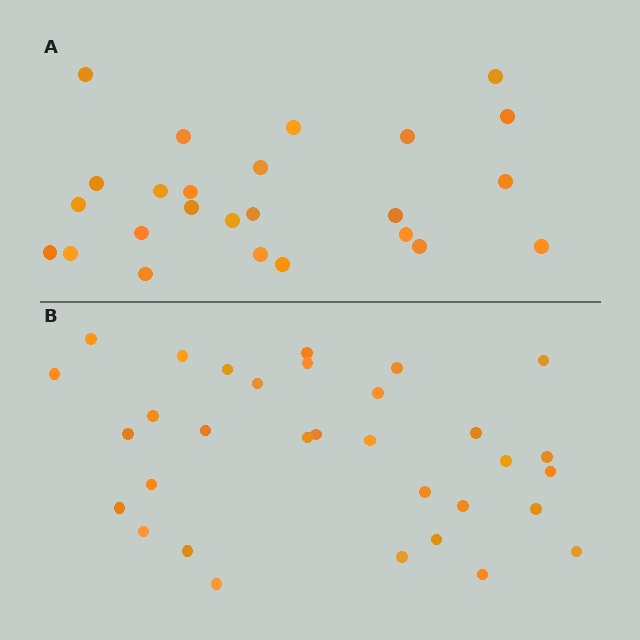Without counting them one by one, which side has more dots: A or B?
Region B (the bottom region) has more dots.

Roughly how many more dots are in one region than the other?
Region B has roughly 8 or so more dots than region A.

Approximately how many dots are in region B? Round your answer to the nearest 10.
About 30 dots. (The exact count is 32, which rounds to 30.)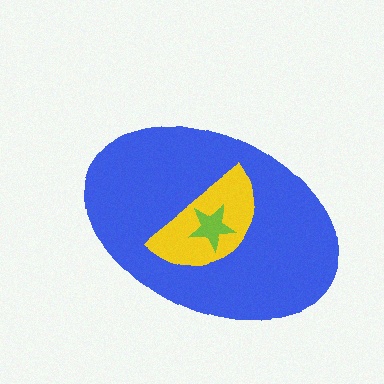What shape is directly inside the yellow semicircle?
The lime star.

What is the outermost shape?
The blue ellipse.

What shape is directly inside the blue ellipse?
The yellow semicircle.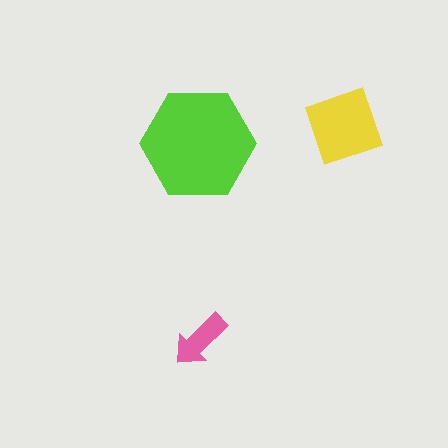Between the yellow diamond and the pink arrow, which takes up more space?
The yellow diamond.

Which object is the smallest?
The pink arrow.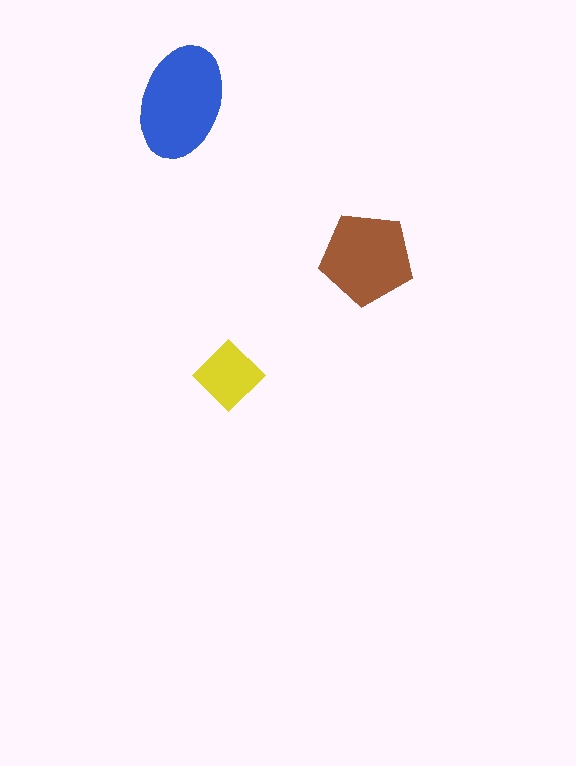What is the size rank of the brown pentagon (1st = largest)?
2nd.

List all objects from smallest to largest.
The yellow diamond, the brown pentagon, the blue ellipse.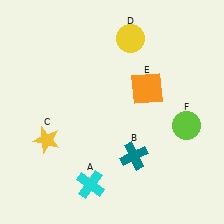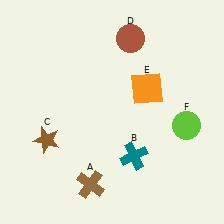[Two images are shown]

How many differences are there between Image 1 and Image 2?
There are 3 differences between the two images.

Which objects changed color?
A changed from cyan to brown. C changed from yellow to brown. D changed from yellow to brown.